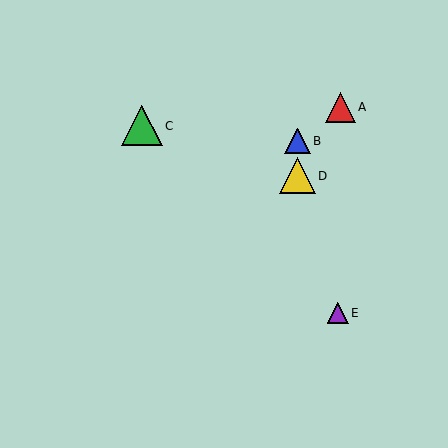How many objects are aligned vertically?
2 objects (B, D) are aligned vertically.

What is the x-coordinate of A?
Object A is at x≈341.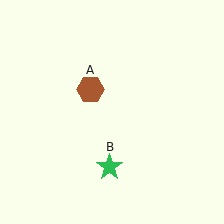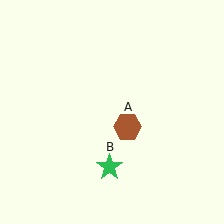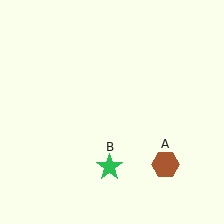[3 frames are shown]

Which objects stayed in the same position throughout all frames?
Green star (object B) remained stationary.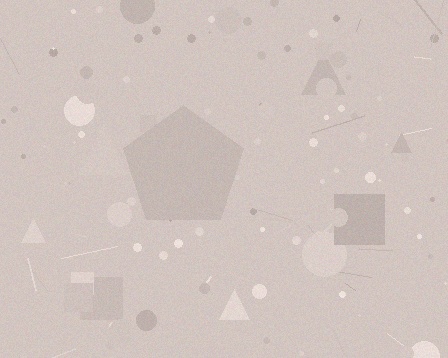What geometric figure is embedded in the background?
A pentagon is embedded in the background.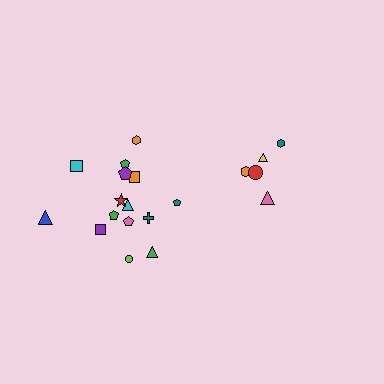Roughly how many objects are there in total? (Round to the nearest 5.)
Roughly 20 objects in total.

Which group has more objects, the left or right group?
The left group.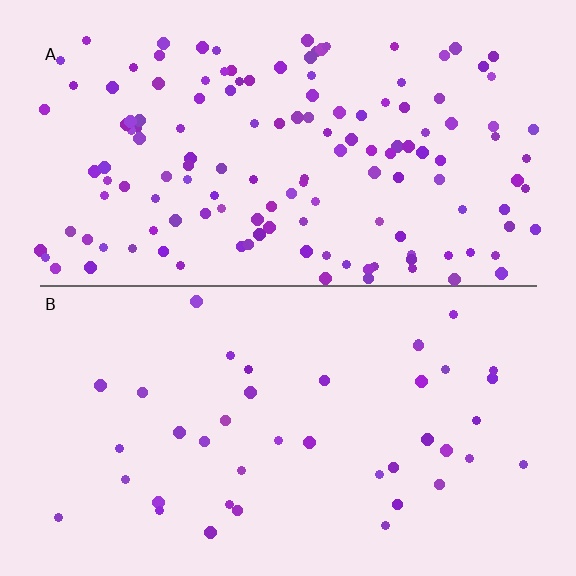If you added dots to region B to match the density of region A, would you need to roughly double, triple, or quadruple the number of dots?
Approximately triple.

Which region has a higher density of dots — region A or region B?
A (the top).